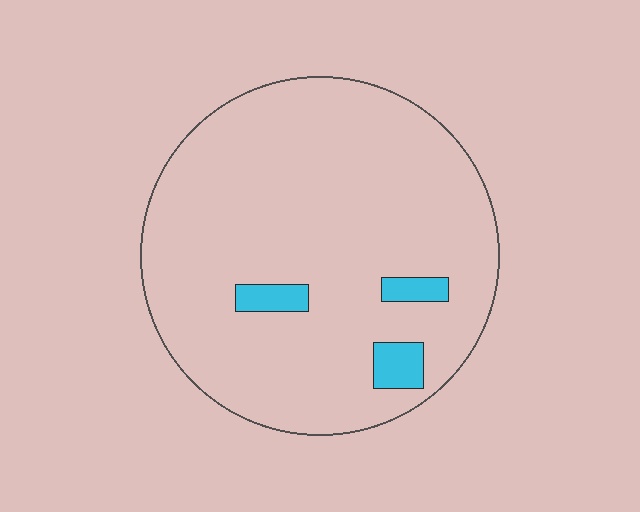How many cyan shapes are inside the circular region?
3.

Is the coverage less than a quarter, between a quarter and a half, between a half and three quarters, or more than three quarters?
Less than a quarter.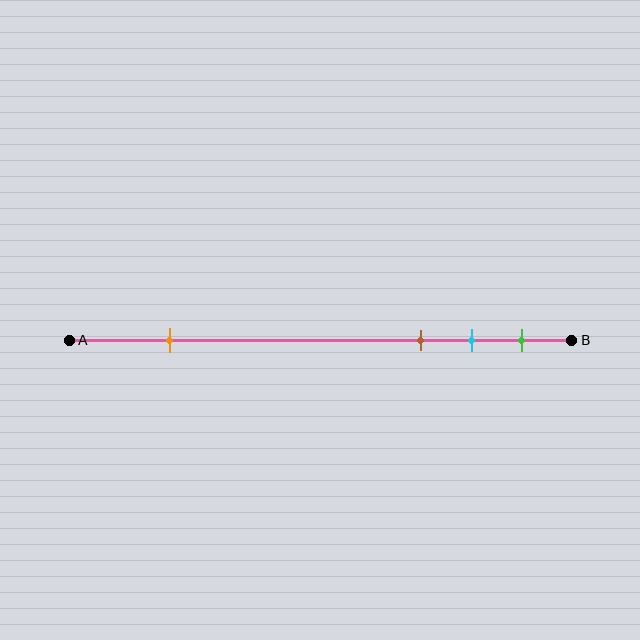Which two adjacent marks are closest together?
The cyan and green marks are the closest adjacent pair.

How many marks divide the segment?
There are 4 marks dividing the segment.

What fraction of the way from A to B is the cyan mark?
The cyan mark is approximately 80% (0.8) of the way from A to B.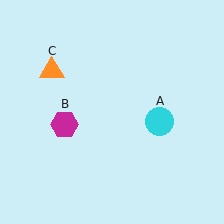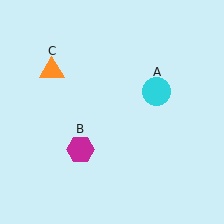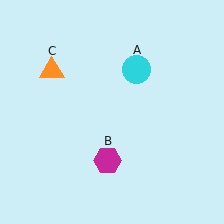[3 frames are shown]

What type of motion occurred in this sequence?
The cyan circle (object A), magenta hexagon (object B) rotated counterclockwise around the center of the scene.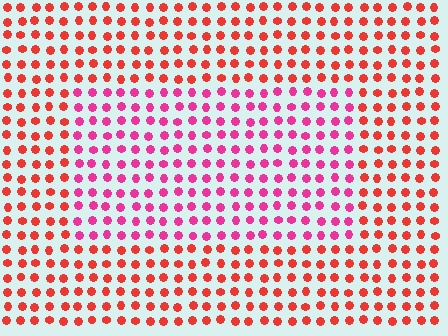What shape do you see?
I see a rectangle.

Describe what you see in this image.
The image is filled with small red elements in a uniform arrangement. A rectangle-shaped region is visible where the elements are tinted to a slightly different hue, forming a subtle color boundary.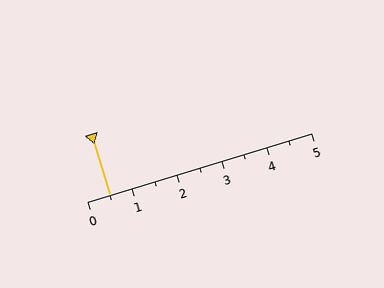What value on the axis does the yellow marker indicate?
The marker indicates approximately 0.5.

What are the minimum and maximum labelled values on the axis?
The axis runs from 0 to 5.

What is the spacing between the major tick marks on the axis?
The major ticks are spaced 1 apart.